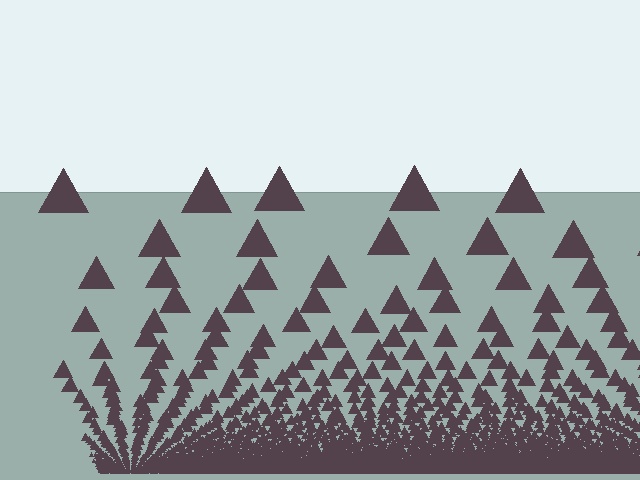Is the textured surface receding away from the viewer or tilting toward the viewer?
The surface appears to tilt toward the viewer. Texture elements get larger and sparser toward the top.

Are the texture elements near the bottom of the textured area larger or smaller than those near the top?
Smaller. The gradient is inverted — elements near the bottom are smaller and denser.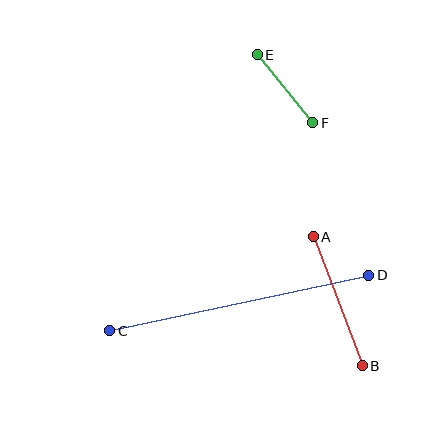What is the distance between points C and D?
The distance is approximately 265 pixels.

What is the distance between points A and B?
The distance is approximately 138 pixels.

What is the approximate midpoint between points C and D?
The midpoint is at approximately (239, 303) pixels.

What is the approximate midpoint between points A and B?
The midpoint is at approximately (338, 301) pixels.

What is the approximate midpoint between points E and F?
The midpoint is at approximately (285, 89) pixels.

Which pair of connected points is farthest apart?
Points C and D are farthest apart.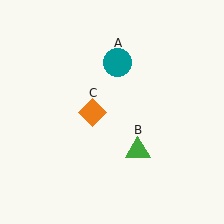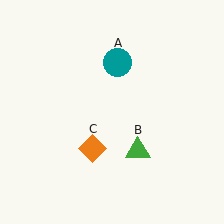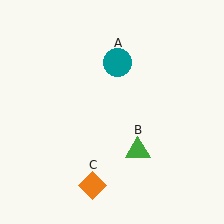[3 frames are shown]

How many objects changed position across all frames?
1 object changed position: orange diamond (object C).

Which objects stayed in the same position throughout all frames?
Teal circle (object A) and green triangle (object B) remained stationary.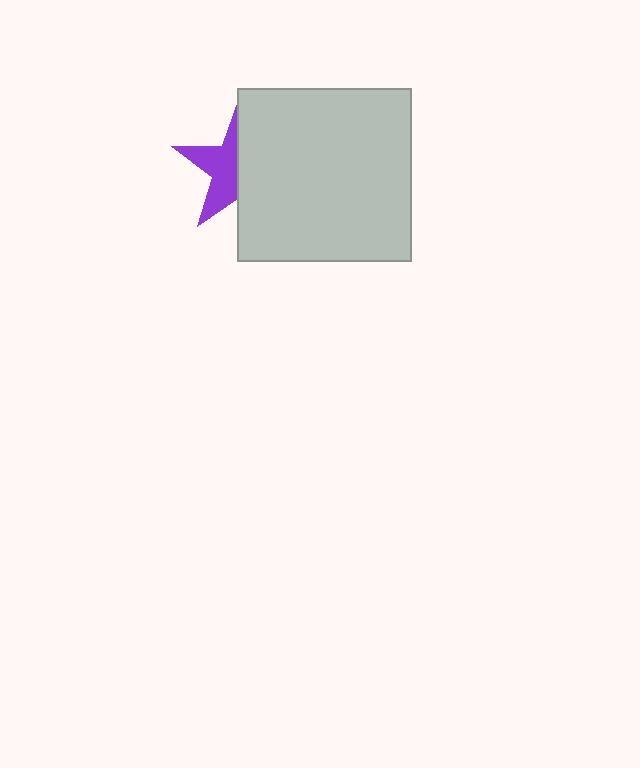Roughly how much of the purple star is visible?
About half of it is visible (roughly 47%).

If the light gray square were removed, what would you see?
You would see the complete purple star.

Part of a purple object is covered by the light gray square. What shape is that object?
It is a star.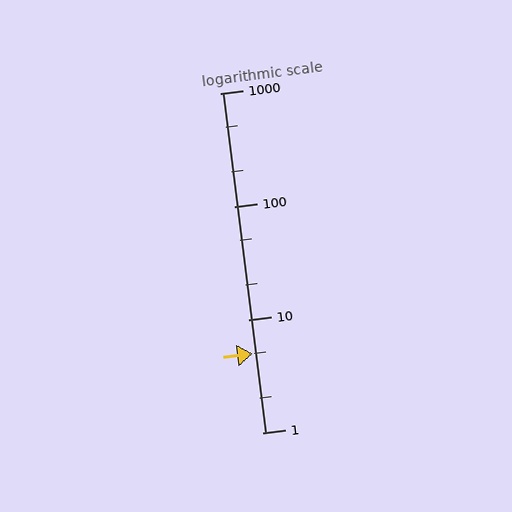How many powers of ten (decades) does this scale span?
The scale spans 3 decades, from 1 to 1000.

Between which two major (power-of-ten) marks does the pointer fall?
The pointer is between 1 and 10.